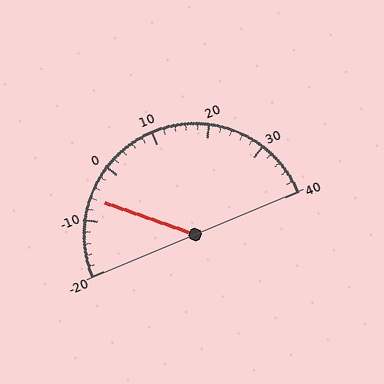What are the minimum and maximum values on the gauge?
The gauge ranges from -20 to 40.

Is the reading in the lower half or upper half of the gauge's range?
The reading is in the lower half of the range (-20 to 40).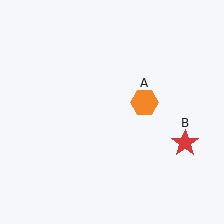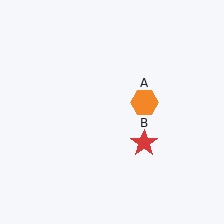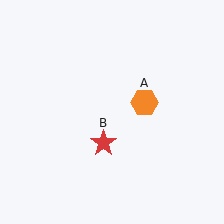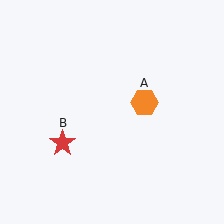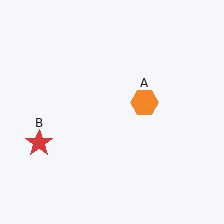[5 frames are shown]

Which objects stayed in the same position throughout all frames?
Orange hexagon (object A) remained stationary.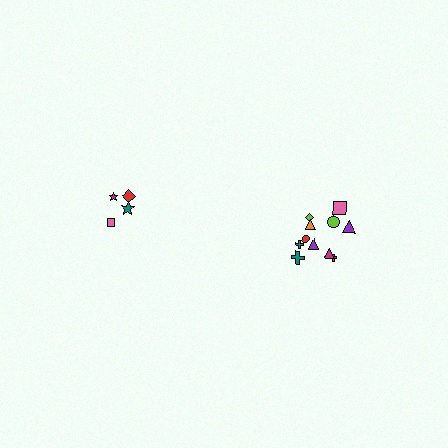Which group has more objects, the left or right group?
The right group.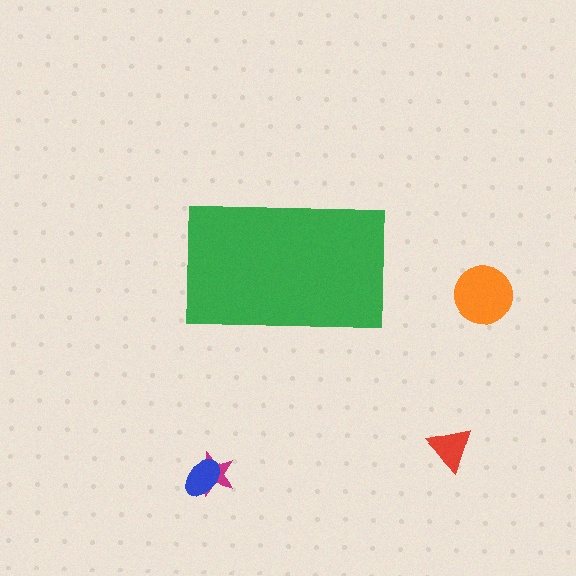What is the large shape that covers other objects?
A green rectangle.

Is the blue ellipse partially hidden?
No, the blue ellipse is fully visible.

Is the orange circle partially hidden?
No, the orange circle is fully visible.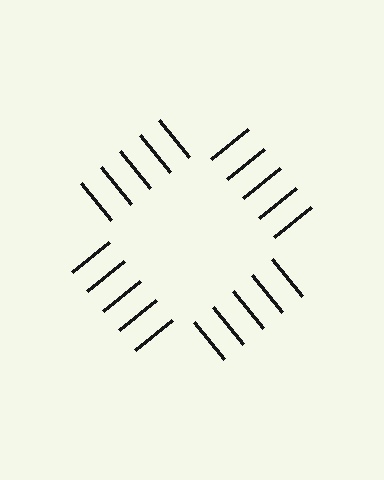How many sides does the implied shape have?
4 sides — the line-ends trace a square.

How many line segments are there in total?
20 — 5 along each of the 4 edges.